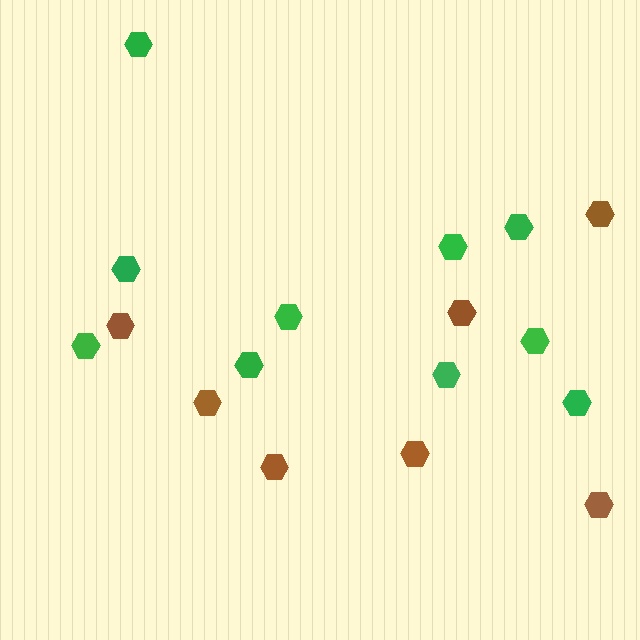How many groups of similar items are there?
There are 2 groups: one group of brown hexagons (7) and one group of green hexagons (10).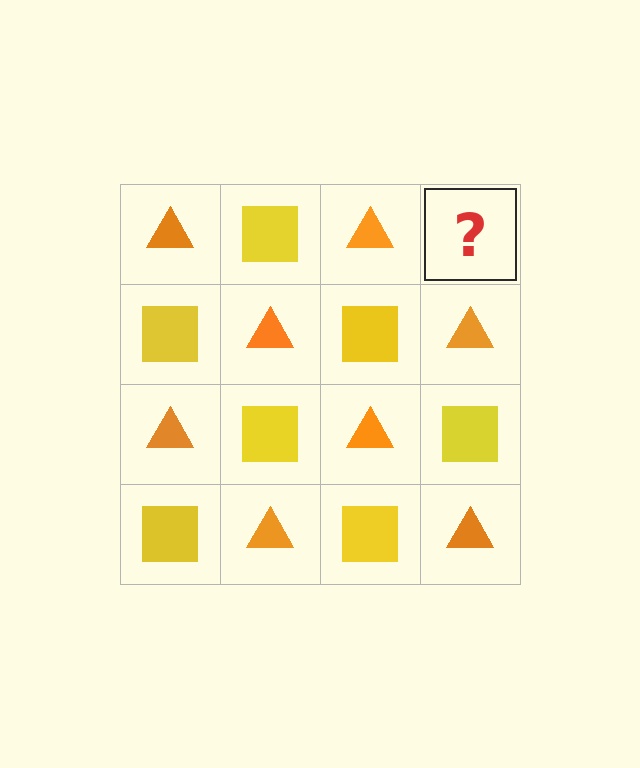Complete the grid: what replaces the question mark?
The question mark should be replaced with a yellow square.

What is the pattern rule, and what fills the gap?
The rule is that it alternates orange triangle and yellow square in a checkerboard pattern. The gap should be filled with a yellow square.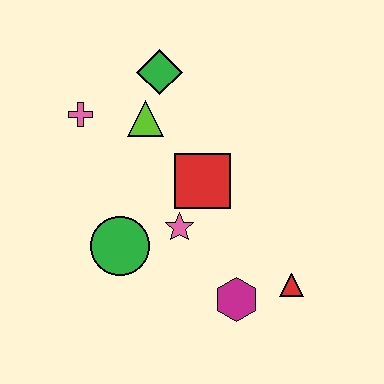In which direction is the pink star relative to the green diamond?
The pink star is below the green diamond.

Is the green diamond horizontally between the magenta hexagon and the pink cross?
Yes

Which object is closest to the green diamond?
The lime triangle is closest to the green diamond.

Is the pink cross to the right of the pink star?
No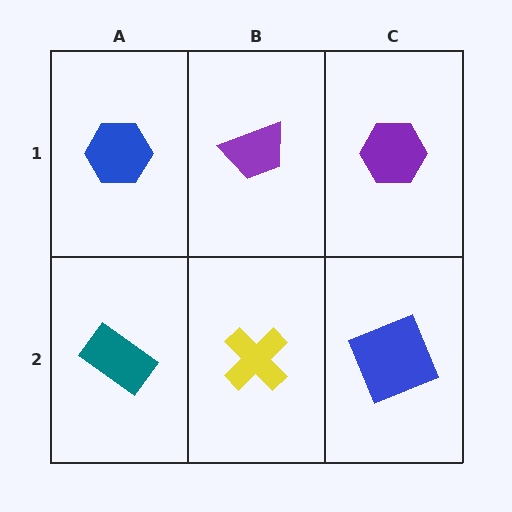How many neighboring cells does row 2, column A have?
2.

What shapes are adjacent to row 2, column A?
A blue hexagon (row 1, column A), a yellow cross (row 2, column B).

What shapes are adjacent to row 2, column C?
A purple hexagon (row 1, column C), a yellow cross (row 2, column B).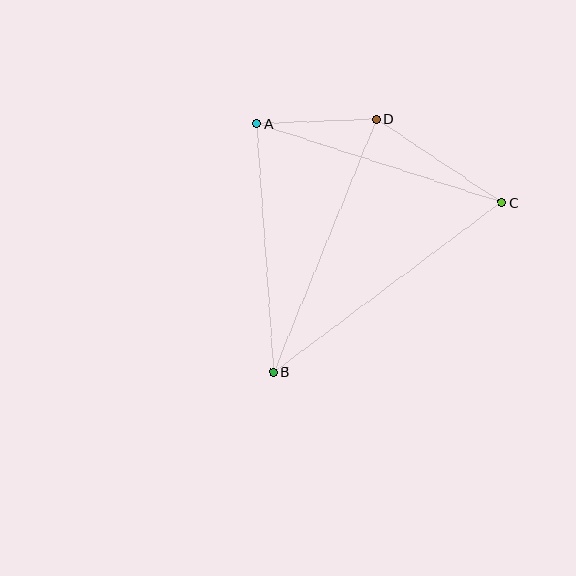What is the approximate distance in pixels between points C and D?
The distance between C and D is approximately 150 pixels.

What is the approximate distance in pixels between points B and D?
The distance between B and D is approximately 273 pixels.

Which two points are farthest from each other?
Points B and C are farthest from each other.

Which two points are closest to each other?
Points A and D are closest to each other.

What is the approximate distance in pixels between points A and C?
The distance between A and C is approximately 257 pixels.